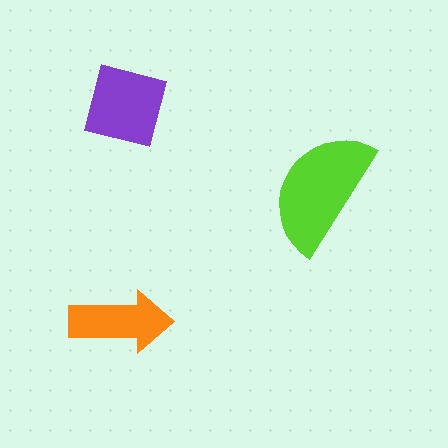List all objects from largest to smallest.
The lime semicircle, the purple square, the orange arrow.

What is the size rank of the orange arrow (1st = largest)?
3rd.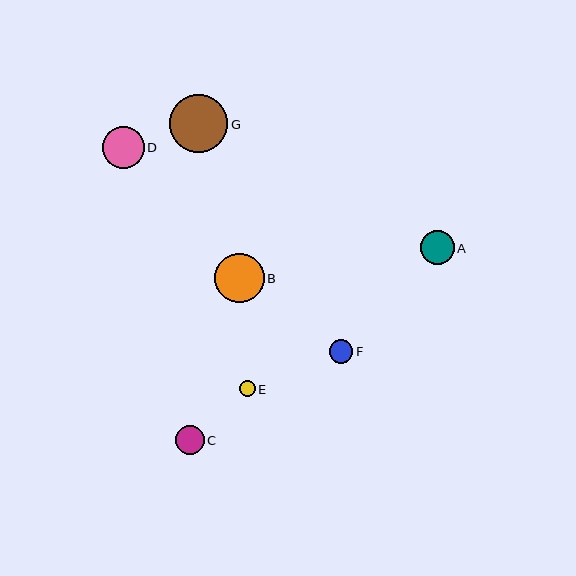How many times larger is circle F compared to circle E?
Circle F is approximately 1.5 times the size of circle E.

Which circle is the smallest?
Circle E is the smallest with a size of approximately 15 pixels.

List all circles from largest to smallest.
From largest to smallest: G, B, D, A, C, F, E.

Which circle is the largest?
Circle G is the largest with a size of approximately 58 pixels.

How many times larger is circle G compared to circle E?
Circle G is approximately 3.8 times the size of circle E.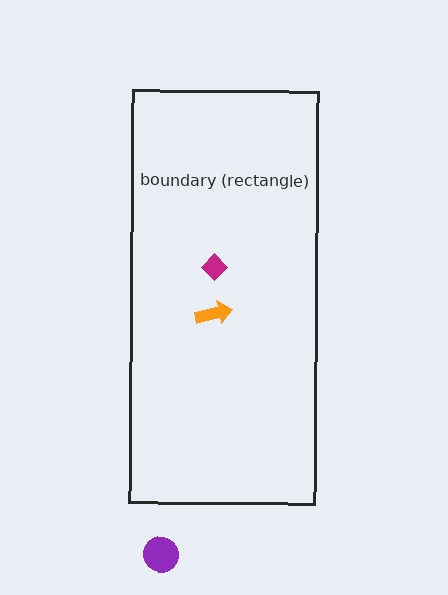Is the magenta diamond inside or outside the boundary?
Inside.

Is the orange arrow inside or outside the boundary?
Inside.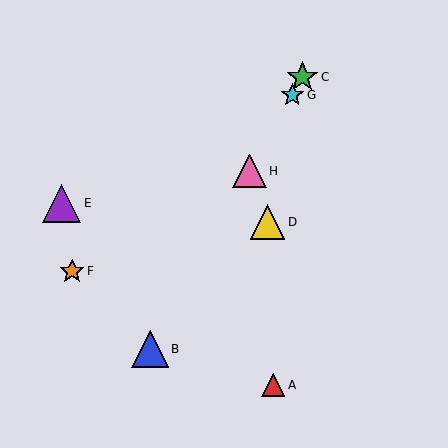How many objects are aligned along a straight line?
4 objects (B, C, G, H) are aligned along a straight line.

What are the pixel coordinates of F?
Object F is at (72, 271).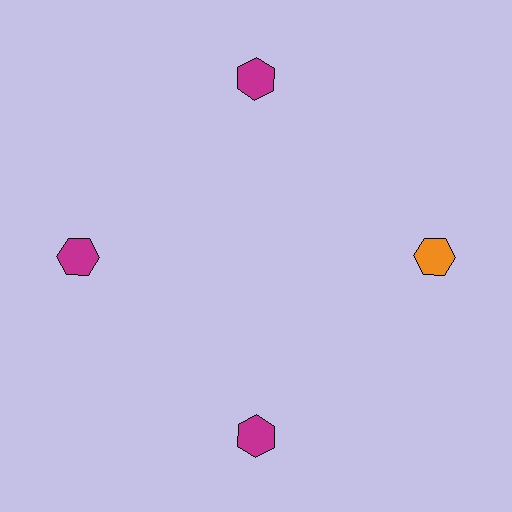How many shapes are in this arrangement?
There are 4 shapes arranged in a ring pattern.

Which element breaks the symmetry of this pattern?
The orange hexagon at roughly the 3 o'clock position breaks the symmetry. All other shapes are magenta hexagons.